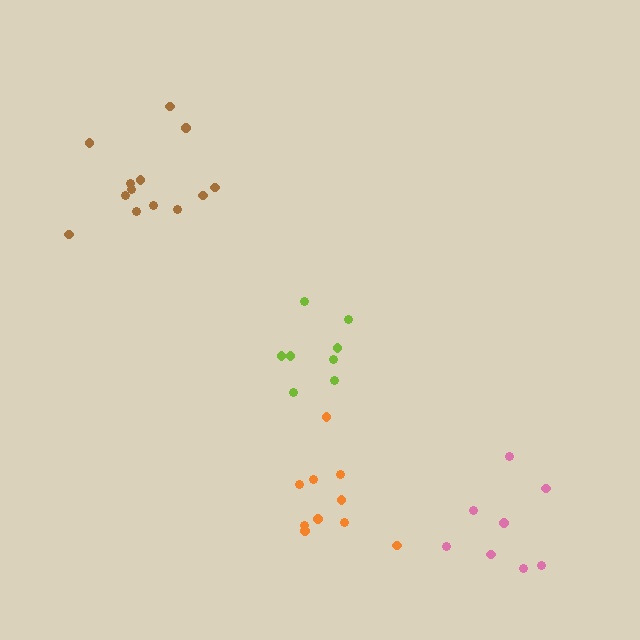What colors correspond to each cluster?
The clusters are colored: lime, orange, brown, pink.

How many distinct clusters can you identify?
There are 4 distinct clusters.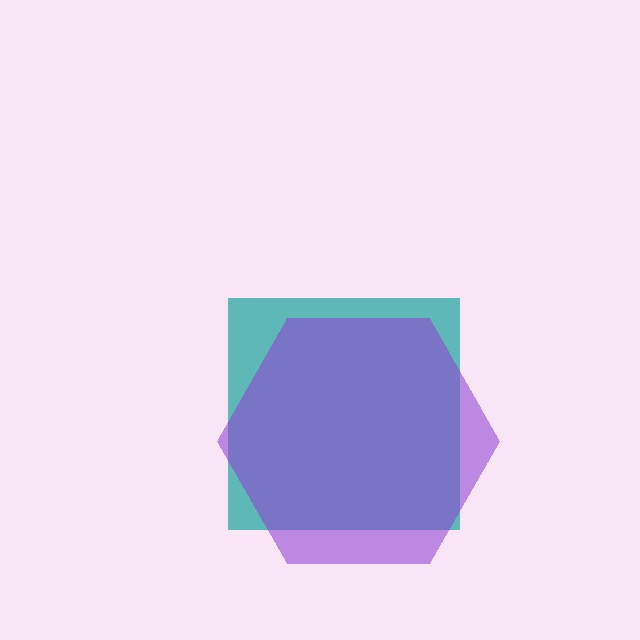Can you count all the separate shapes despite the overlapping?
Yes, there are 2 separate shapes.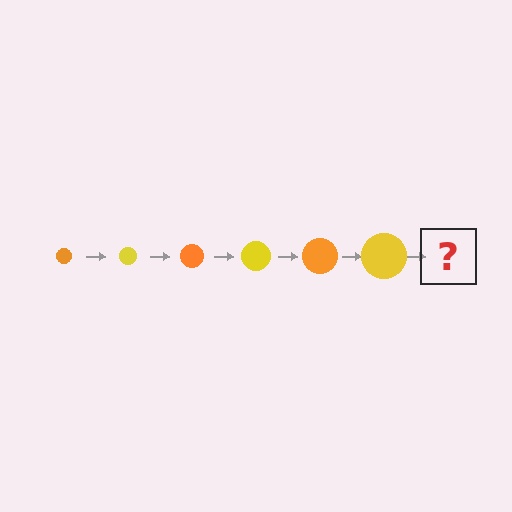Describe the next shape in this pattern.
It should be an orange circle, larger than the previous one.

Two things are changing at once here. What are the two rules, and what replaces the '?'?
The two rules are that the circle grows larger each step and the color cycles through orange and yellow. The '?' should be an orange circle, larger than the previous one.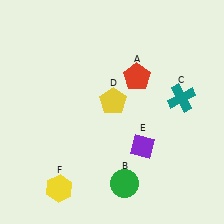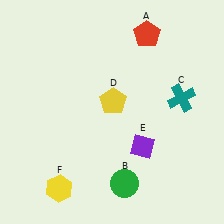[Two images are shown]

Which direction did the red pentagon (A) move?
The red pentagon (A) moved up.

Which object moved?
The red pentagon (A) moved up.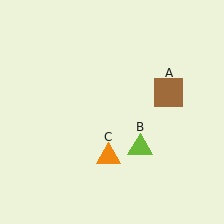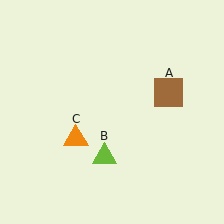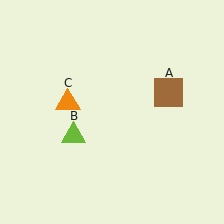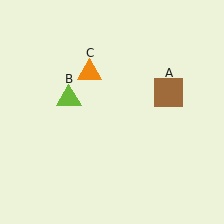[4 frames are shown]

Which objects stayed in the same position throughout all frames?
Brown square (object A) remained stationary.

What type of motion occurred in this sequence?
The lime triangle (object B), orange triangle (object C) rotated clockwise around the center of the scene.